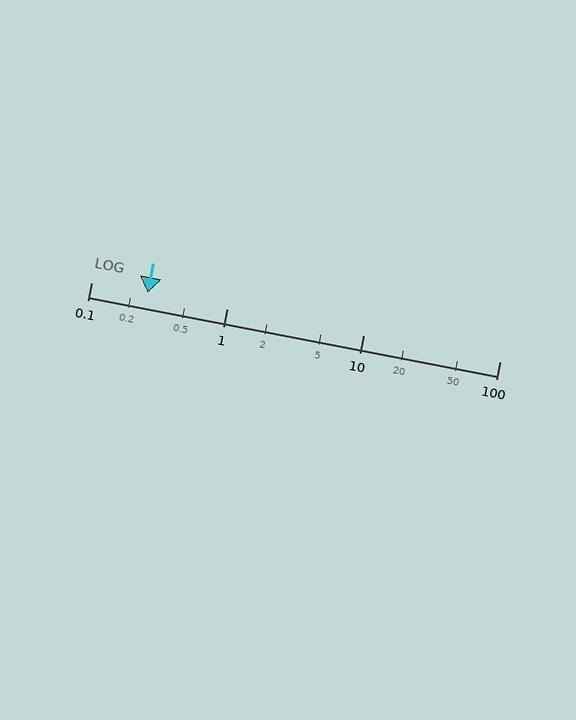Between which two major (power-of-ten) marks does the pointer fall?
The pointer is between 0.1 and 1.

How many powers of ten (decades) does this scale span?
The scale spans 3 decades, from 0.1 to 100.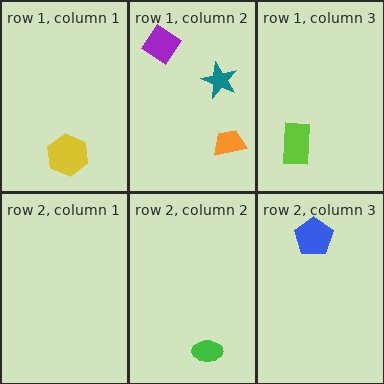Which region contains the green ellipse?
The row 2, column 2 region.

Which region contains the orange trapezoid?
The row 1, column 2 region.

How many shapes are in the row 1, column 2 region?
3.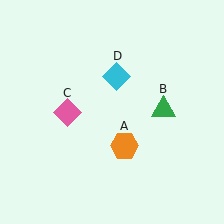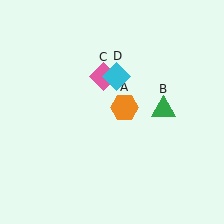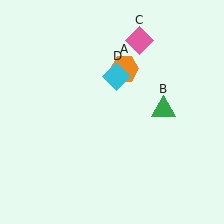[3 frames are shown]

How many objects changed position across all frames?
2 objects changed position: orange hexagon (object A), pink diamond (object C).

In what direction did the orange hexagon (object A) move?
The orange hexagon (object A) moved up.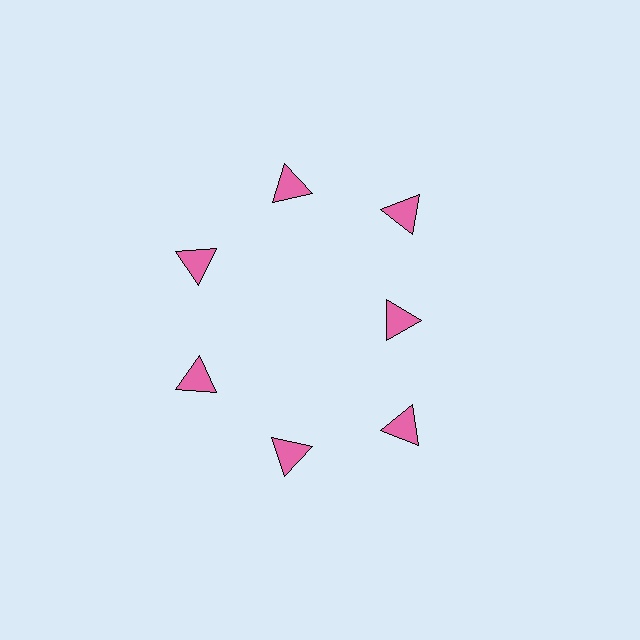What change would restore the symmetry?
The symmetry would be restored by moving it outward, back onto the ring so that all 7 triangles sit at equal angles and equal distance from the center.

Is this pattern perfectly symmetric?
No. The 7 pink triangles are arranged in a ring, but one element near the 3 o'clock position is pulled inward toward the center, breaking the 7-fold rotational symmetry.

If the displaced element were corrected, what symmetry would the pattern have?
It would have 7-fold rotational symmetry — the pattern would map onto itself every 51 degrees.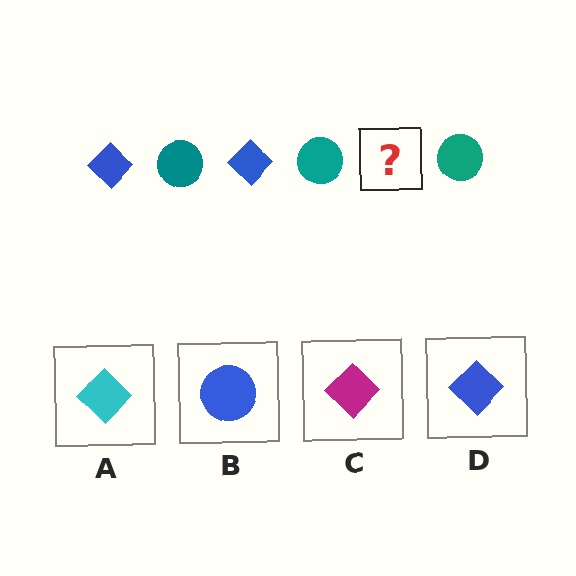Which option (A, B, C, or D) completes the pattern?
D.